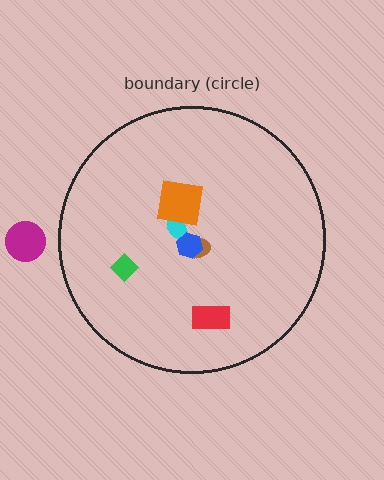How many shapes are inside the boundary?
6 inside, 1 outside.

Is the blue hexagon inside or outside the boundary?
Inside.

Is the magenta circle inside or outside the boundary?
Outside.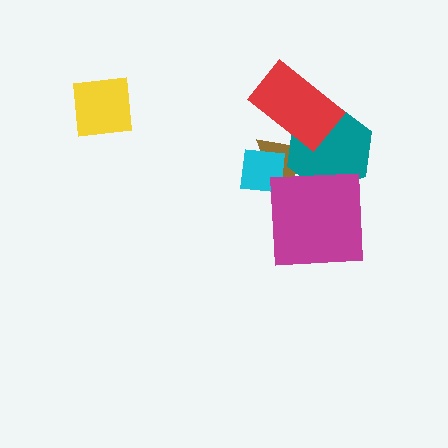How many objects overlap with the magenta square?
2 objects overlap with the magenta square.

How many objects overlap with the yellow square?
0 objects overlap with the yellow square.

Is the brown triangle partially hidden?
Yes, it is partially covered by another shape.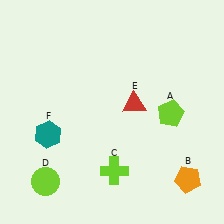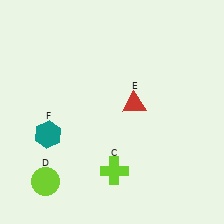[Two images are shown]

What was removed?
The orange pentagon (B), the lime pentagon (A) were removed in Image 2.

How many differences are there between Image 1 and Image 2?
There are 2 differences between the two images.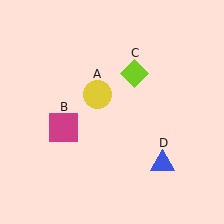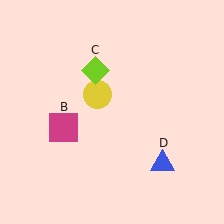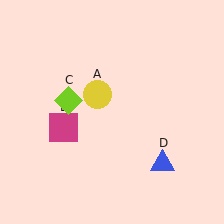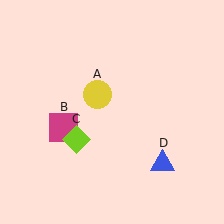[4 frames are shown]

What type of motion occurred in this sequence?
The lime diamond (object C) rotated counterclockwise around the center of the scene.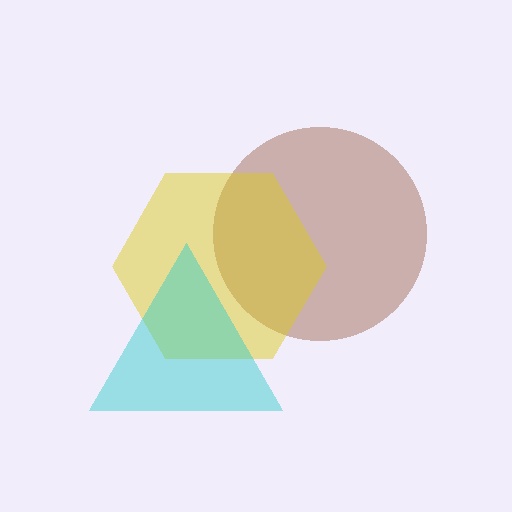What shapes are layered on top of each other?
The layered shapes are: a brown circle, a yellow hexagon, a cyan triangle.